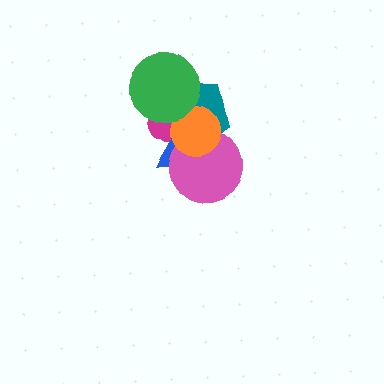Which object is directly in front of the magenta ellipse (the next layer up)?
The blue triangle is directly in front of the magenta ellipse.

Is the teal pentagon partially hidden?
Yes, it is partially covered by another shape.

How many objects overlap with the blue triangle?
4 objects overlap with the blue triangle.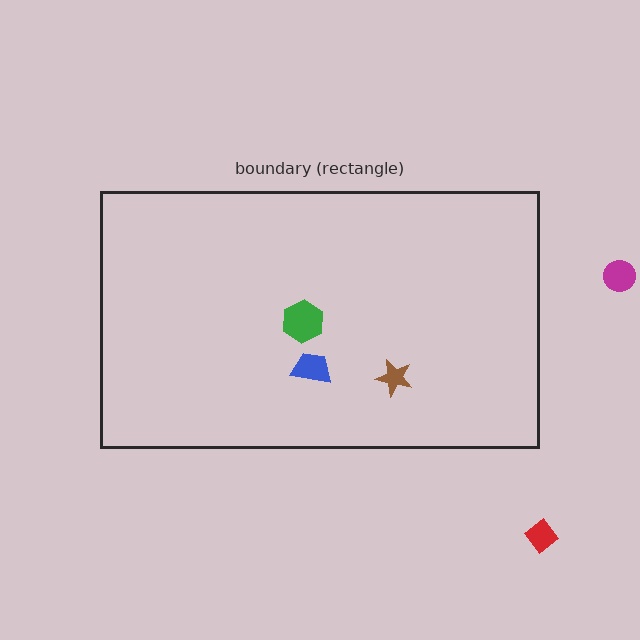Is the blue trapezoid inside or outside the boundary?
Inside.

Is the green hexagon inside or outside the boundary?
Inside.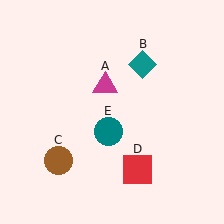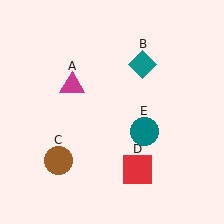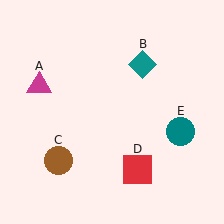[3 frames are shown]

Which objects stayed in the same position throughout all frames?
Teal diamond (object B) and brown circle (object C) and red square (object D) remained stationary.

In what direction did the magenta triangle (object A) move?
The magenta triangle (object A) moved left.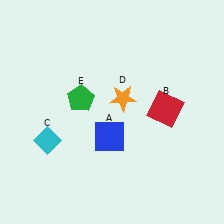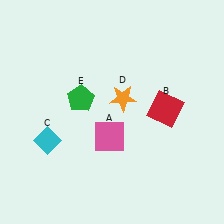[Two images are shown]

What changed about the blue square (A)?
In Image 1, A is blue. In Image 2, it changed to pink.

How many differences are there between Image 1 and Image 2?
There is 1 difference between the two images.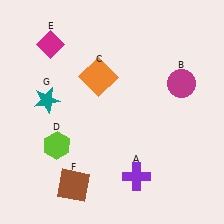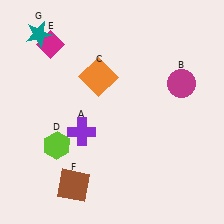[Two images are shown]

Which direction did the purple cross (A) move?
The purple cross (A) moved left.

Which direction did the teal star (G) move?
The teal star (G) moved up.